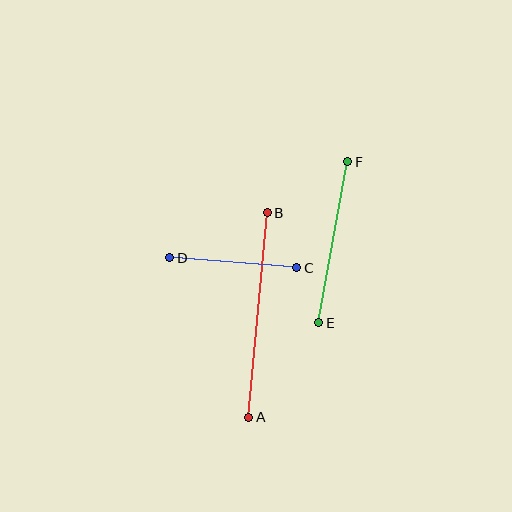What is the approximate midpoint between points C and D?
The midpoint is at approximately (233, 263) pixels.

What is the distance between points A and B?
The distance is approximately 206 pixels.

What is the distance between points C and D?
The distance is approximately 128 pixels.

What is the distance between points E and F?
The distance is approximately 163 pixels.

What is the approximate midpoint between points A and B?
The midpoint is at approximately (258, 315) pixels.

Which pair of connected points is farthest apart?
Points A and B are farthest apart.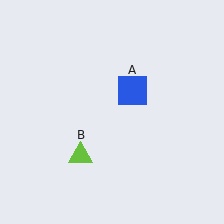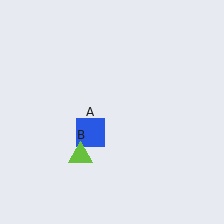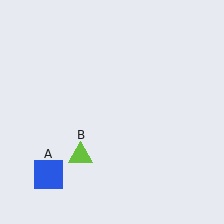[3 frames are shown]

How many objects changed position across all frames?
1 object changed position: blue square (object A).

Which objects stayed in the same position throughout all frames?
Lime triangle (object B) remained stationary.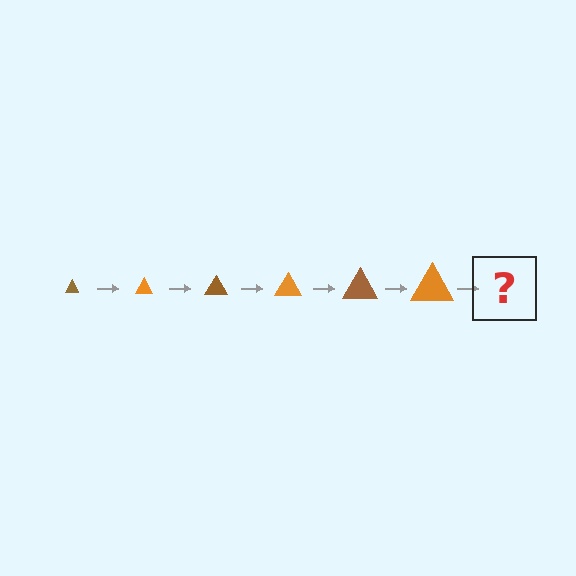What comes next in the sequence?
The next element should be a brown triangle, larger than the previous one.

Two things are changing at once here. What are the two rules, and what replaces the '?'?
The two rules are that the triangle grows larger each step and the color cycles through brown and orange. The '?' should be a brown triangle, larger than the previous one.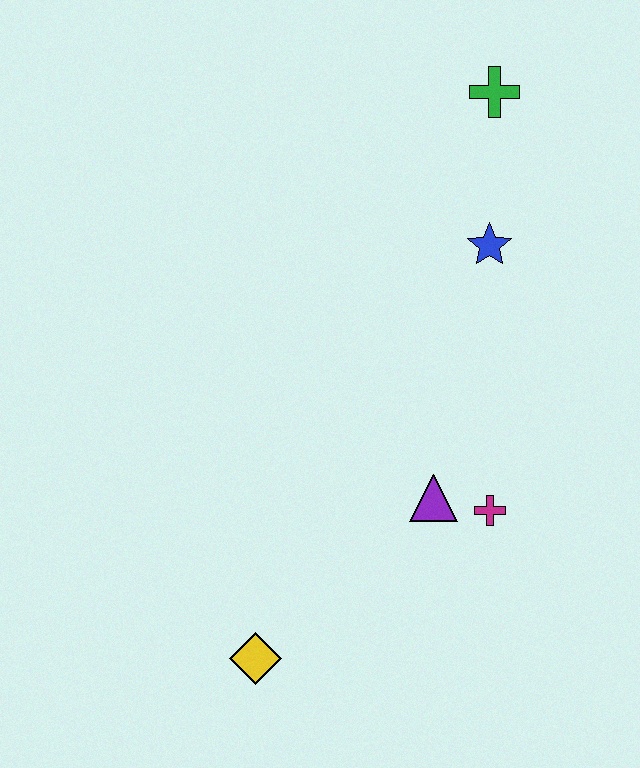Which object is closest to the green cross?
The blue star is closest to the green cross.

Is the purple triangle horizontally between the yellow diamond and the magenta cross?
Yes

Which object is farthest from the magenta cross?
The green cross is farthest from the magenta cross.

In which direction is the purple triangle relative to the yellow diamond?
The purple triangle is to the right of the yellow diamond.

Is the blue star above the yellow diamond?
Yes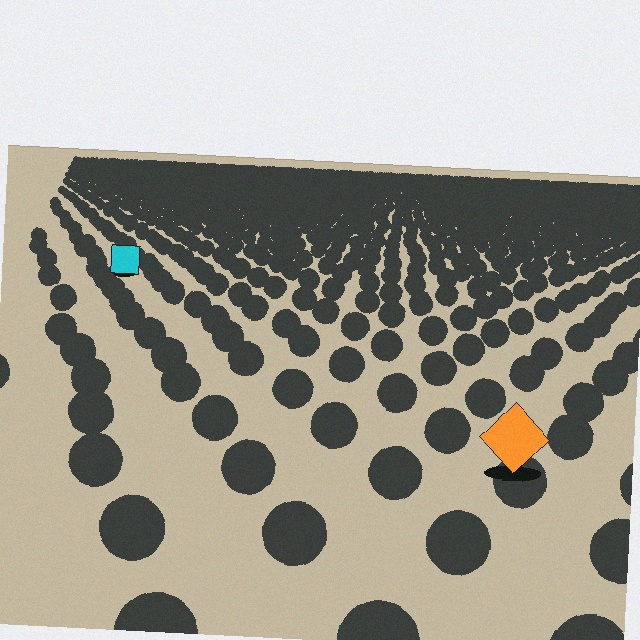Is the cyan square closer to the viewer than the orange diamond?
No. The orange diamond is closer — you can tell from the texture gradient: the ground texture is coarser near it.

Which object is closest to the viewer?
The orange diamond is closest. The texture marks near it are larger and more spread out.